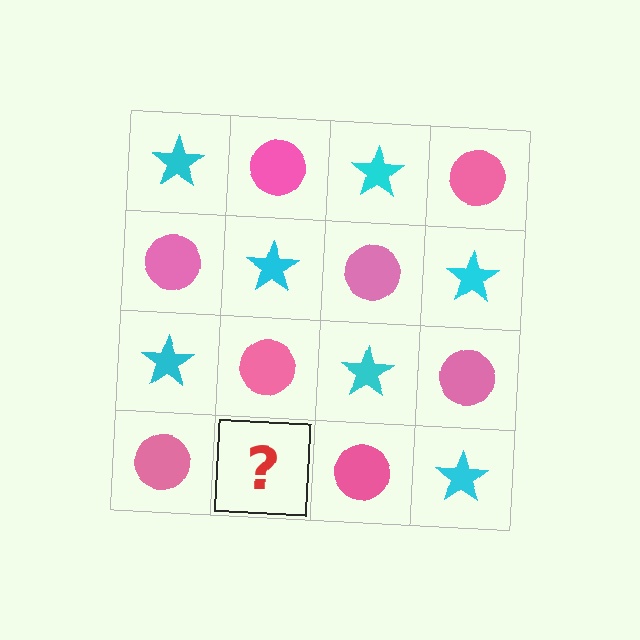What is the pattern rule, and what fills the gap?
The rule is that it alternates cyan star and pink circle in a checkerboard pattern. The gap should be filled with a cyan star.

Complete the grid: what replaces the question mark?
The question mark should be replaced with a cyan star.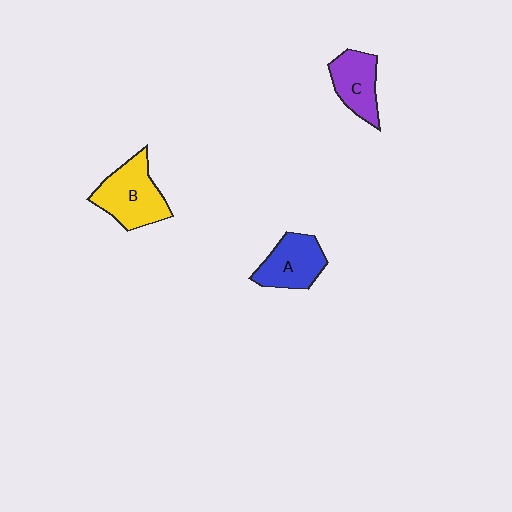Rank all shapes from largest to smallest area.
From largest to smallest: B (yellow), A (blue), C (purple).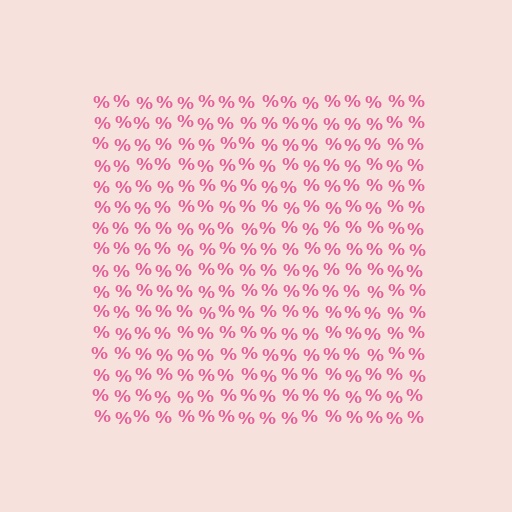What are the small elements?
The small elements are percent signs.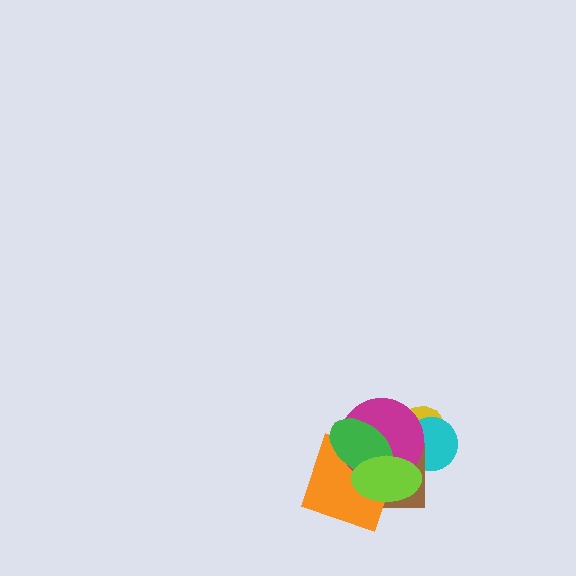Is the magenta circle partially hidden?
Yes, it is partially covered by another shape.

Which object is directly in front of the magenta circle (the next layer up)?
The green ellipse is directly in front of the magenta circle.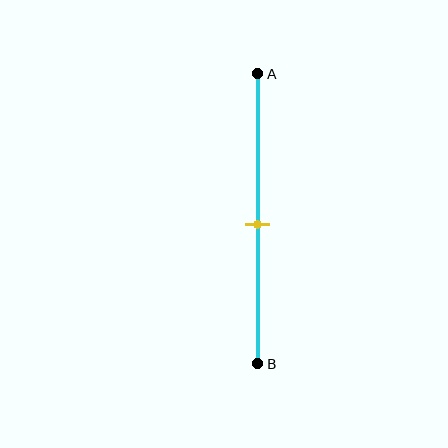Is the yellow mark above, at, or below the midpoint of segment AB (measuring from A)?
The yellow mark is approximately at the midpoint of segment AB.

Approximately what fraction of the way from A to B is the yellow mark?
The yellow mark is approximately 50% of the way from A to B.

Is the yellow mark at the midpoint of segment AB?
Yes, the mark is approximately at the midpoint.